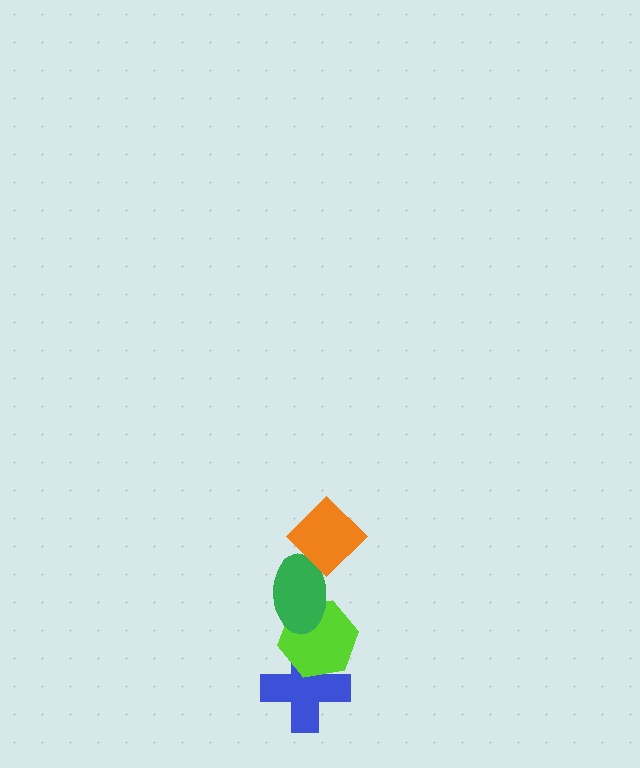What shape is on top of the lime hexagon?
The green ellipse is on top of the lime hexagon.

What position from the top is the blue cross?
The blue cross is 4th from the top.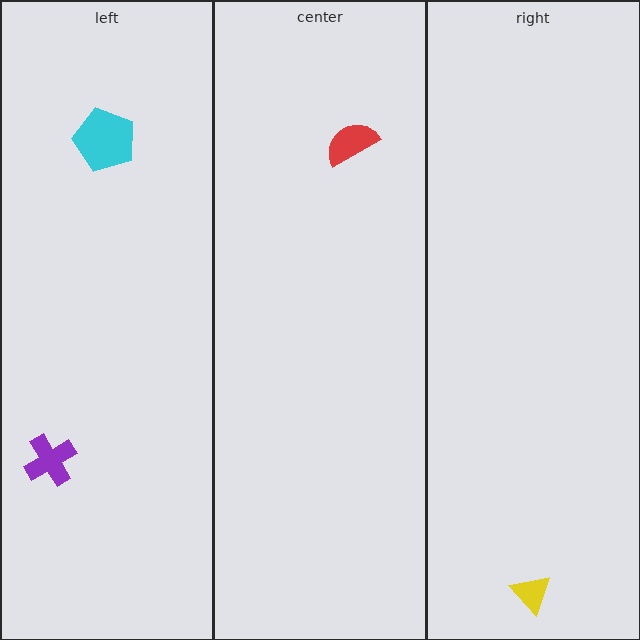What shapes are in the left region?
The purple cross, the cyan pentagon.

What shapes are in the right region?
The yellow triangle.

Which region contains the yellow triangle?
The right region.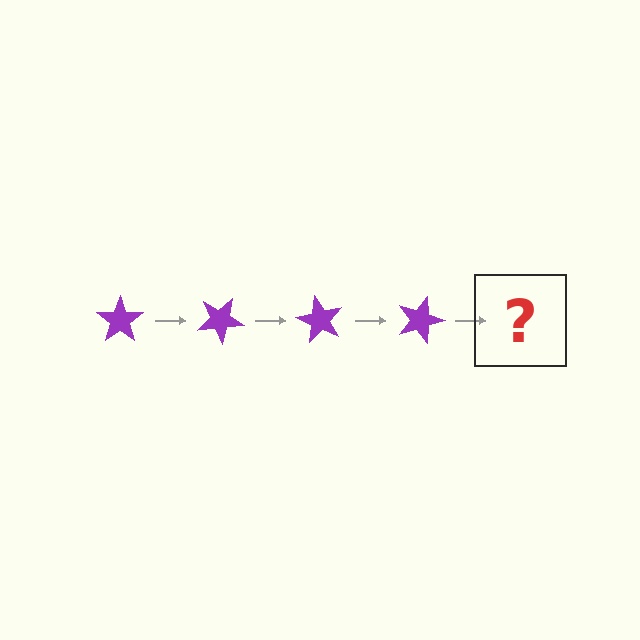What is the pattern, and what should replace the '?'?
The pattern is that the star rotates 30 degrees each step. The '?' should be a purple star rotated 120 degrees.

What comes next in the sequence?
The next element should be a purple star rotated 120 degrees.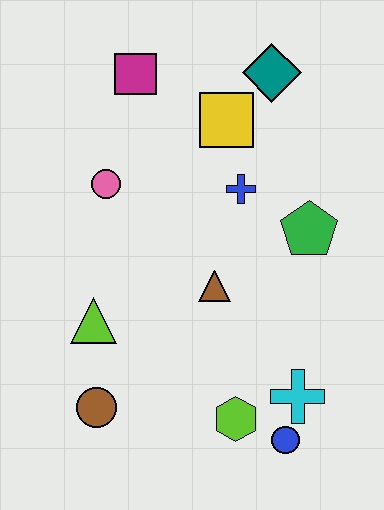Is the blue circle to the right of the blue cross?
Yes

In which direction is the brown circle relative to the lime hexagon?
The brown circle is to the left of the lime hexagon.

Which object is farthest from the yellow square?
The blue circle is farthest from the yellow square.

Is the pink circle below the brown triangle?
No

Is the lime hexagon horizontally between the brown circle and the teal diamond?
Yes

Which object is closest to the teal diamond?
The yellow square is closest to the teal diamond.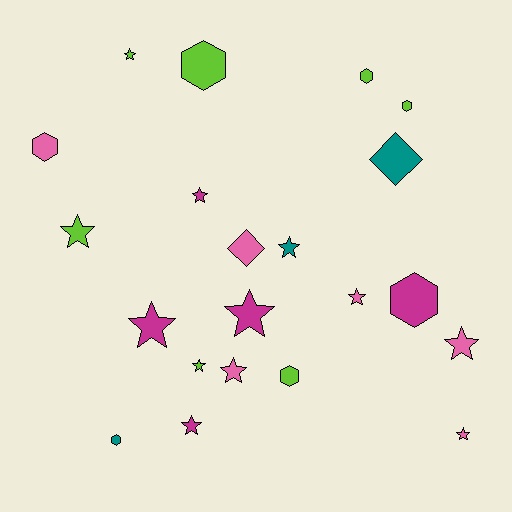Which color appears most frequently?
Lime, with 7 objects.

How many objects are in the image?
There are 21 objects.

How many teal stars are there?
There is 1 teal star.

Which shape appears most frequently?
Star, with 12 objects.